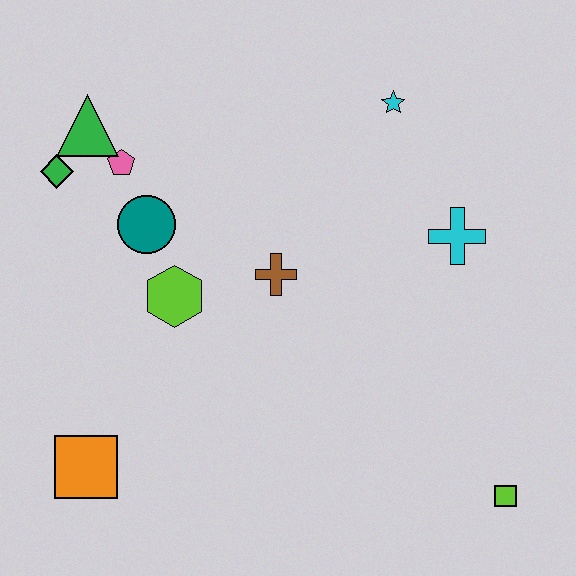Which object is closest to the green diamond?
The green triangle is closest to the green diamond.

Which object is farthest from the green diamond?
The lime square is farthest from the green diamond.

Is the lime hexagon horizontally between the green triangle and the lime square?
Yes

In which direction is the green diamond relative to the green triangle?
The green diamond is below the green triangle.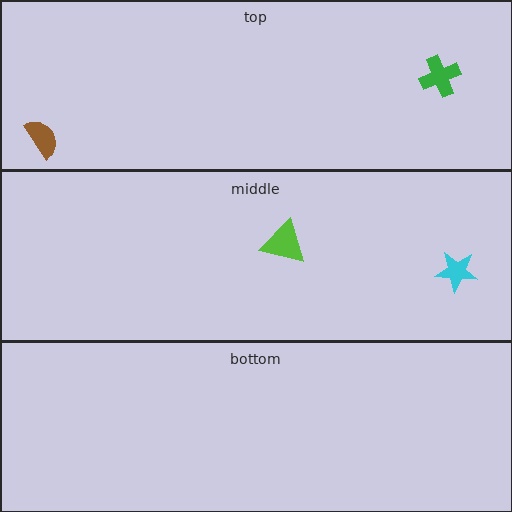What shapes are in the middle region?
The lime triangle, the cyan star.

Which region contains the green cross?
The top region.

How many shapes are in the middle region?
2.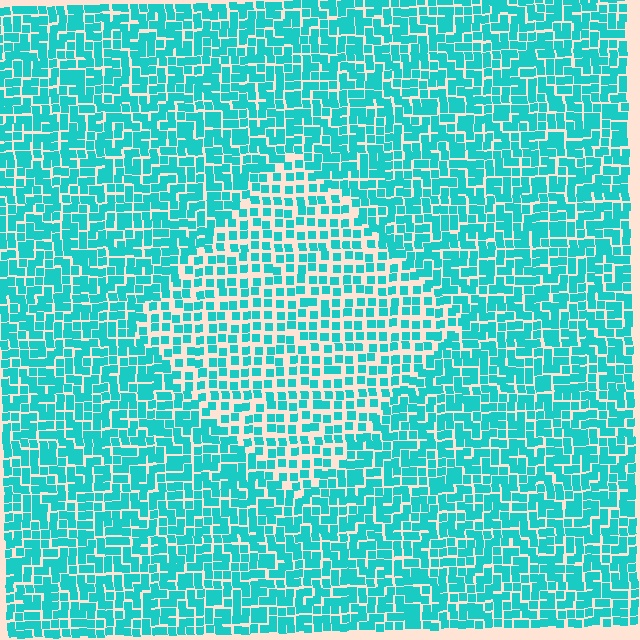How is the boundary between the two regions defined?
The boundary is defined by a change in element density (approximately 1.6x ratio). All elements are the same color, size, and shape.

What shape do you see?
I see a diamond.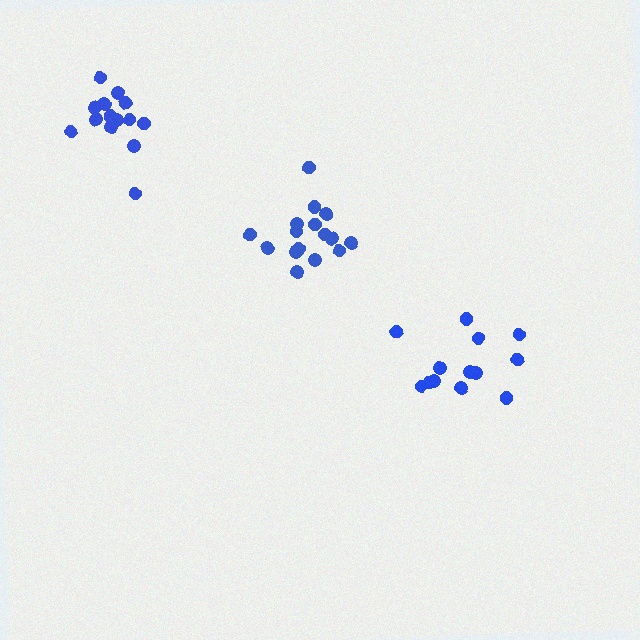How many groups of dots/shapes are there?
There are 3 groups.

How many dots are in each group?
Group 1: 16 dots, Group 2: 16 dots, Group 3: 13 dots (45 total).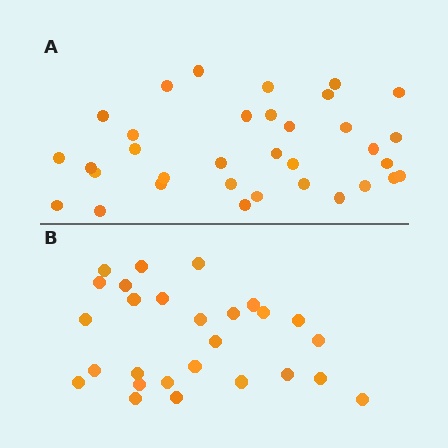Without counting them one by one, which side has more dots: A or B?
Region A (the top region) has more dots.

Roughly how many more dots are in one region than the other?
Region A has roughly 8 or so more dots than region B.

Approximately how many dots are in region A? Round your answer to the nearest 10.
About 30 dots. (The exact count is 34, which rounds to 30.)